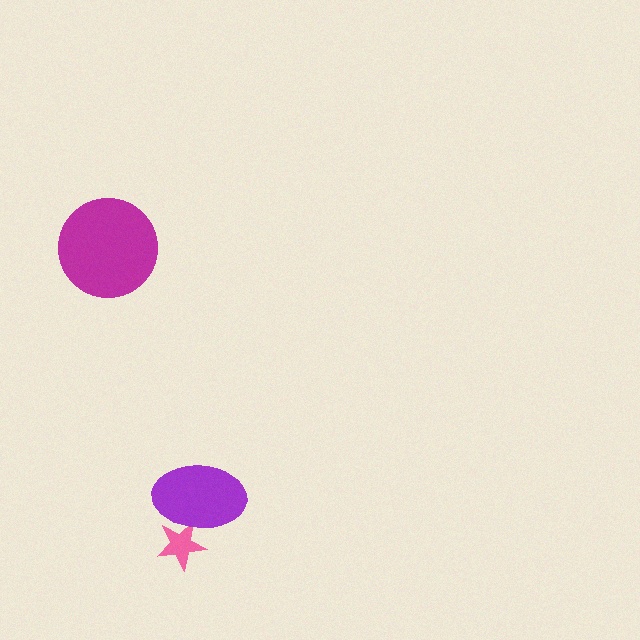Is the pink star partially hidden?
Yes, it is partially covered by another shape.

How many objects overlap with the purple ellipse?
1 object overlaps with the purple ellipse.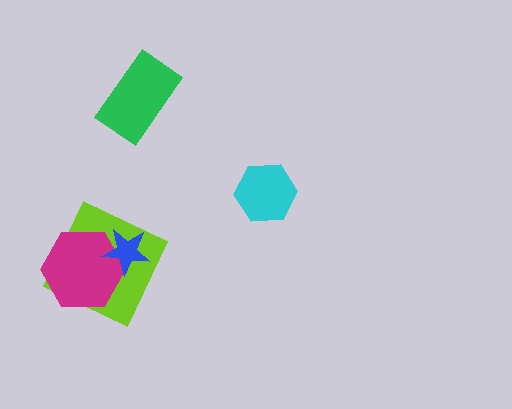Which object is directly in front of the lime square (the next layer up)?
The magenta hexagon is directly in front of the lime square.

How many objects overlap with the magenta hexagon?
2 objects overlap with the magenta hexagon.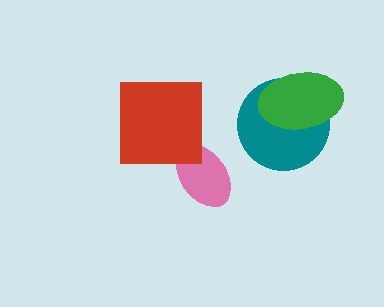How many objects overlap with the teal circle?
1 object overlaps with the teal circle.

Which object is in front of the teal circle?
The green ellipse is in front of the teal circle.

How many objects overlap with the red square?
0 objects overlap with the red square.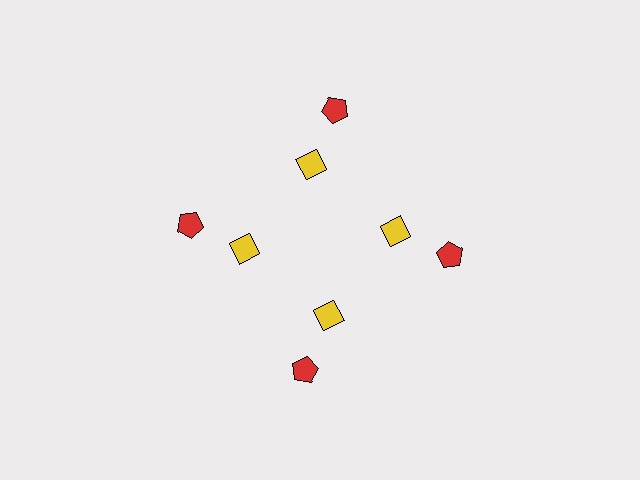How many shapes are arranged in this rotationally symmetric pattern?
There are 8 shapes, arranged in 4 groups of 2.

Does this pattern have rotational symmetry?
Yes, this pattern has 4-fold rotational symmetry. It looks the same after rotating 90 degrees around the center.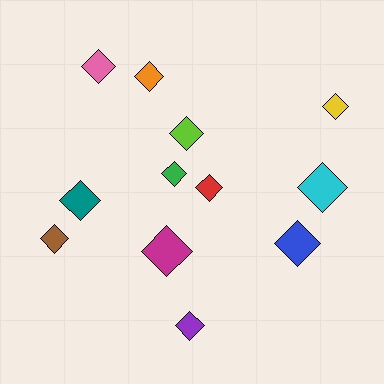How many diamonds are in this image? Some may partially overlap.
There are 12 diamonds.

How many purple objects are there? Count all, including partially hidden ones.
There is 1 purple object.